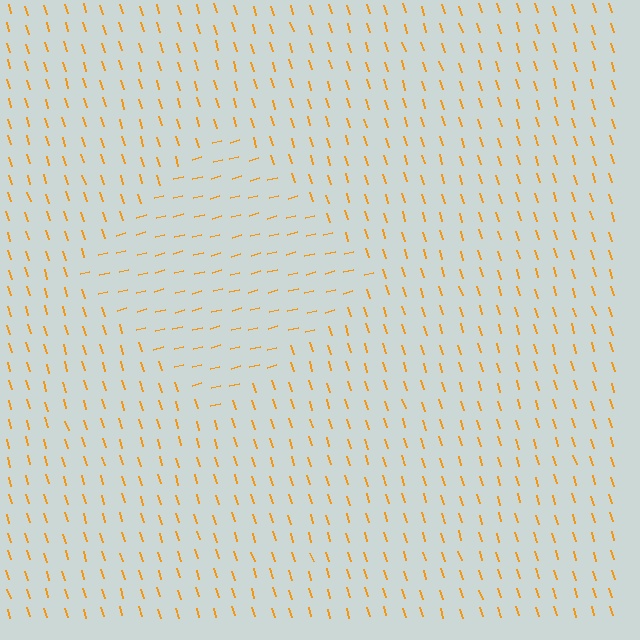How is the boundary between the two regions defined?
The boundary is defined purely by a change in line orientation (approximately 88 degrees difference). All lines are the same color and thickness.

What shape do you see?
I see a diamond.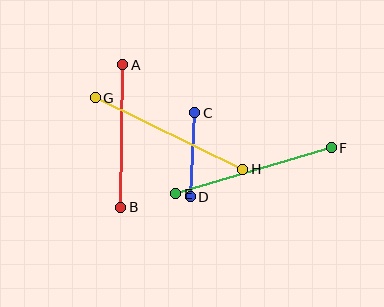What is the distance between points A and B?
The distance is approximately 142 pixels.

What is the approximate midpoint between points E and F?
The midpoint is at approximately (253, 171) pixels.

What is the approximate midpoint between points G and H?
The midpoint is at approximately (169, 133) pixels.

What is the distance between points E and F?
The distance is approximately 162 pixels.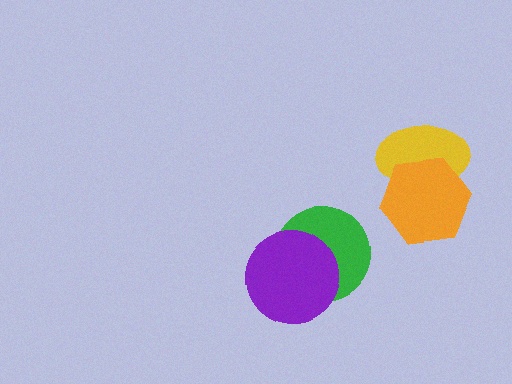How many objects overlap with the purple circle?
1 object overlaps with the purple circle.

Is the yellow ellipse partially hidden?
Yes, it is partially covered by another shape.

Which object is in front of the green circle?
The purple circle is in front of the green circle.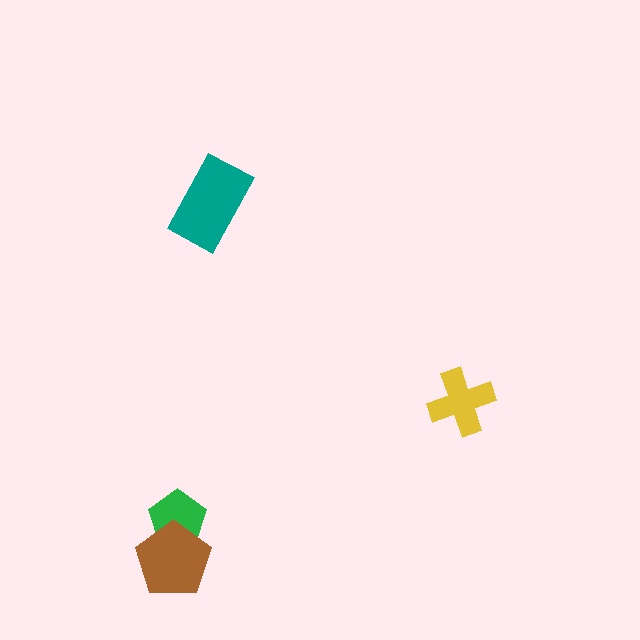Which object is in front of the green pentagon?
The brown pentagon is in front of the green pentagon.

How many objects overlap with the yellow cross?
0 objects overlap with the yellow cross.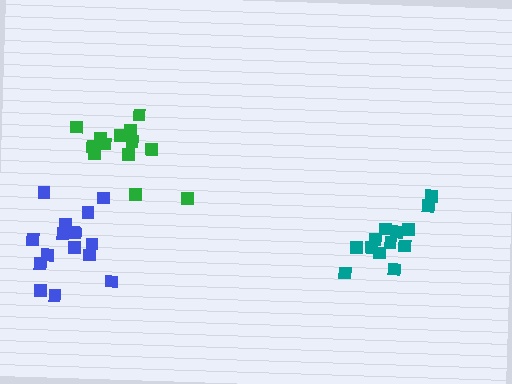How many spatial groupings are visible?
There are 3 spatial groupings.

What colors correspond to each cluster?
The clusters are colored: green, teal, blue.